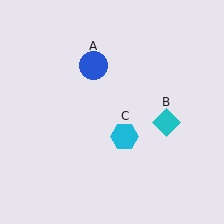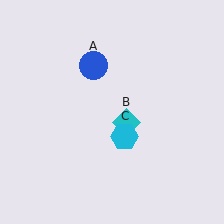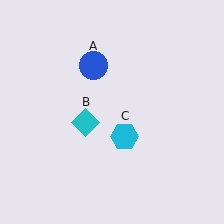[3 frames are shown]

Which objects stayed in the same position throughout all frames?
Blue circle (object A) and cyan hexagon (object C) remained stationary.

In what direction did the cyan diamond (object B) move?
The cyan diamond (object B) moved left.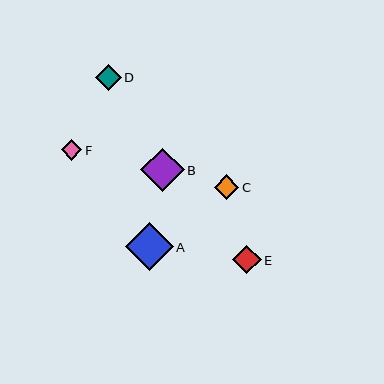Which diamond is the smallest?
Diamond F is the smallest with a size of approximately 20 pixels.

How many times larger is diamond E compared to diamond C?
Diamond E is approximately 1.2 times the size of diamond C.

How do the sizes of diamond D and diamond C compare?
Diamond D and diamond C are approximately the same size.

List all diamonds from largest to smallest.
From largest to smallest: A, B, E, D, C, F.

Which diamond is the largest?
Diamond A is the largest with a size of approximately 48 pixels.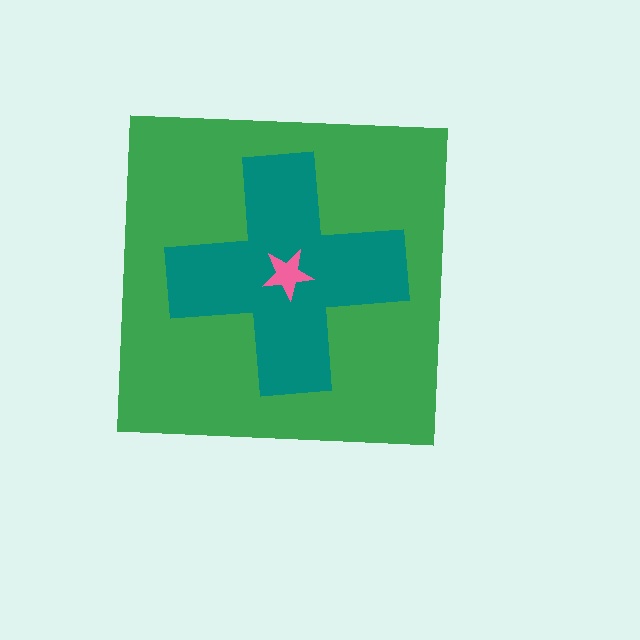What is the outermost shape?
The green square.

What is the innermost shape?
The pink star.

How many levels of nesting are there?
3.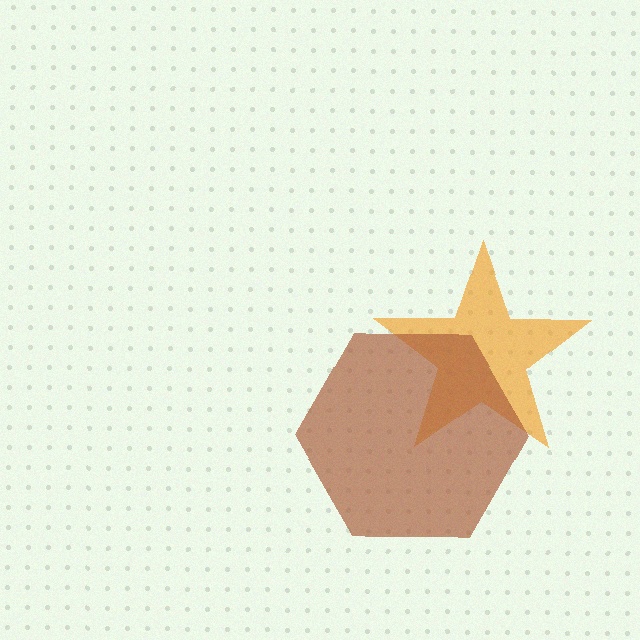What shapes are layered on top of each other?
The layered shapes are: an orange star, a brown hexagon.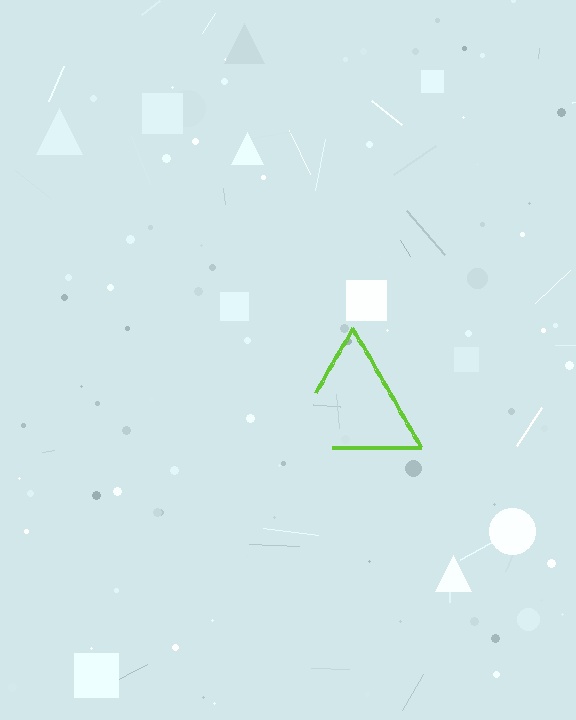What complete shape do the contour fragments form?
The contour fragments form a triangle.